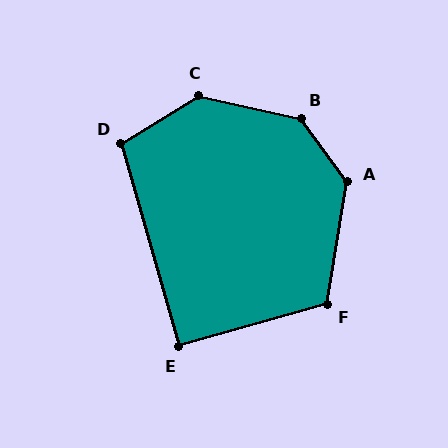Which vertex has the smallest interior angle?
E, at approximately 90 degrees.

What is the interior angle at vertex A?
Approximately 134 degrees (obtuse).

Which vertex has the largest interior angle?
B, at approximately 139 degrees.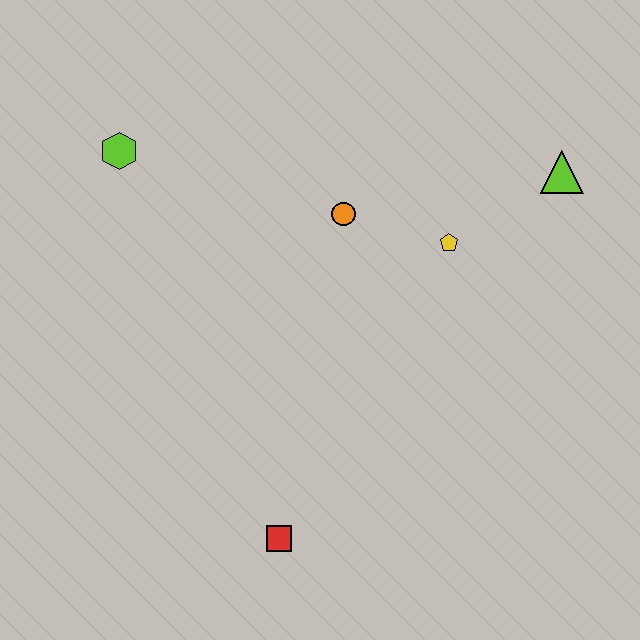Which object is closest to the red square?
The orange circle is closest to the red square.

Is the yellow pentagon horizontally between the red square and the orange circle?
No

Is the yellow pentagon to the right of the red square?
Yes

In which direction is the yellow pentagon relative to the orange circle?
The yellow pentagon is to the right of the orange circle.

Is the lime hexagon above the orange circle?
Yes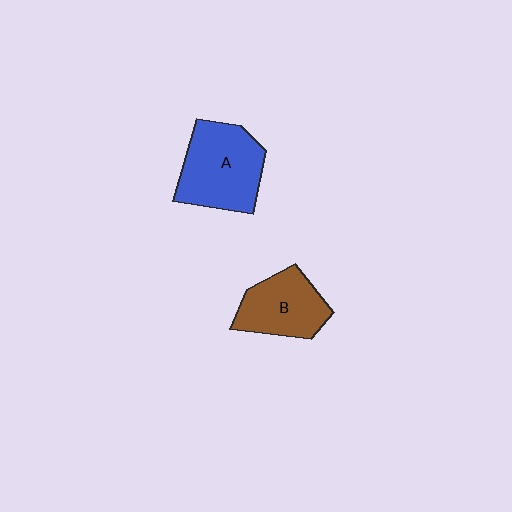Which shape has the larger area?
Shape A (blue).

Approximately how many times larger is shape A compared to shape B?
Approximately 1.3 times.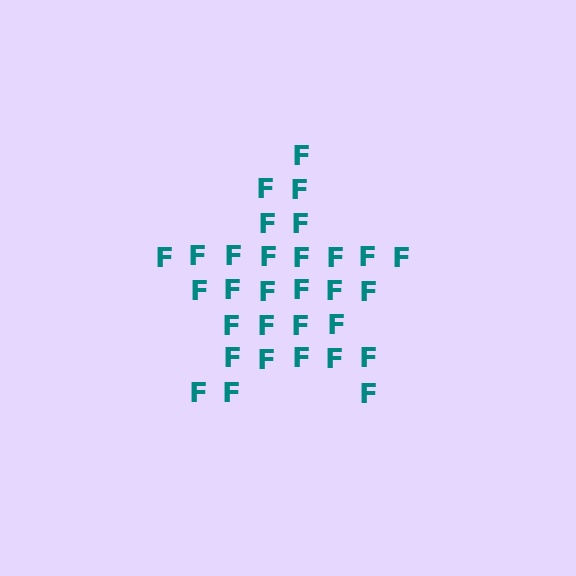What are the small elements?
The small elements are letter F's.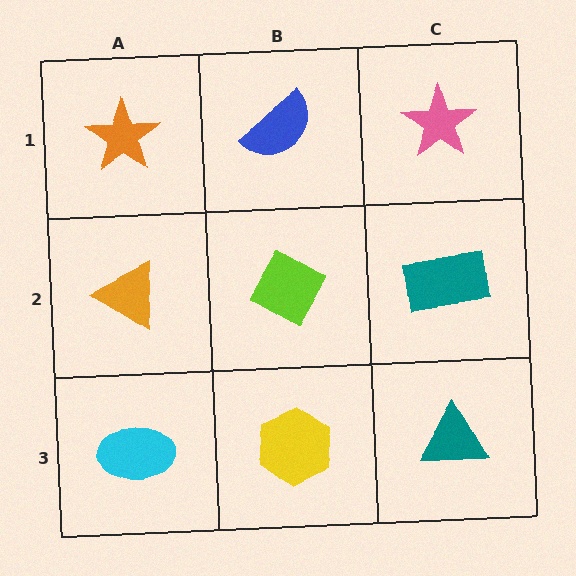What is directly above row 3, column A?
An orange triangle.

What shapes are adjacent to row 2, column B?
A blue semicircle (row 1, column B), a yellow hexagon (row 3, column B), an orange triangle (row 2, column A), a teal rectangle (row 2, column C).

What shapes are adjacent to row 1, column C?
A teal rectangle (row 2, column C), a blue semicircle (row 1, column B).